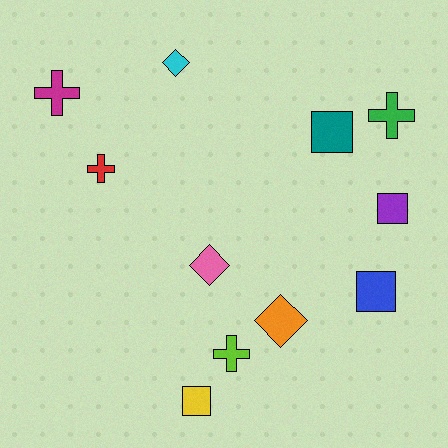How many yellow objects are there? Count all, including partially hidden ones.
There is 1 yellow object.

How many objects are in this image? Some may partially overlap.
There are 11 objects.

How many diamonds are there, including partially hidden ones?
There are 3 diamonds.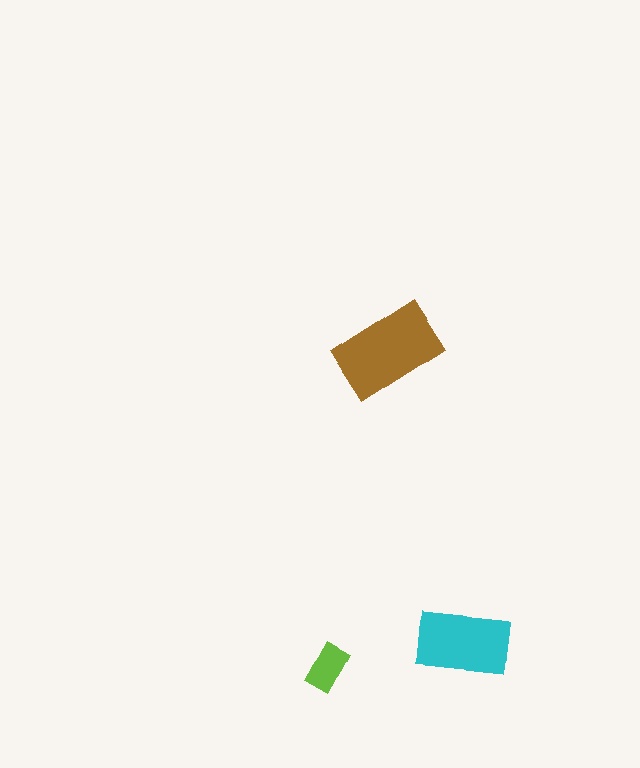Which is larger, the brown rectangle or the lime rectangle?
The brown one.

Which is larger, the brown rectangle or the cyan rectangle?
The brown one.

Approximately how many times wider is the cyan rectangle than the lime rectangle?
About 2 times wider.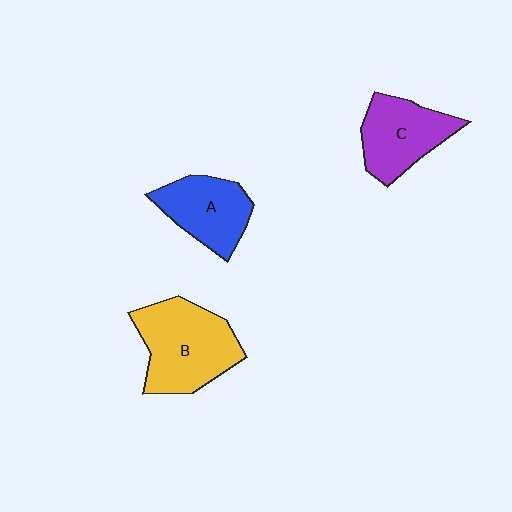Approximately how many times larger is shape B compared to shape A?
Approximately 1.4 times.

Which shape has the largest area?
Shape B (yellow).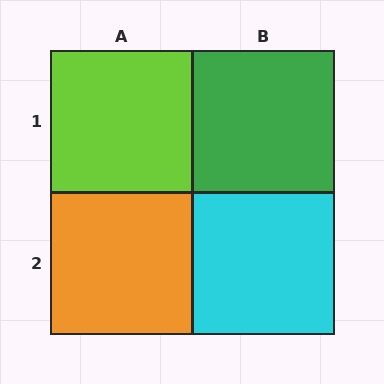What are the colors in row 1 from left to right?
Lime, green.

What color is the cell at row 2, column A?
Orange.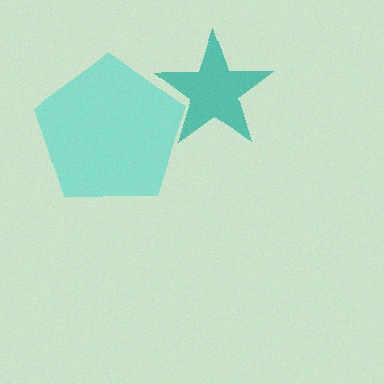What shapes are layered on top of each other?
The layered shapes are: a teal star, a cyan pentagon.